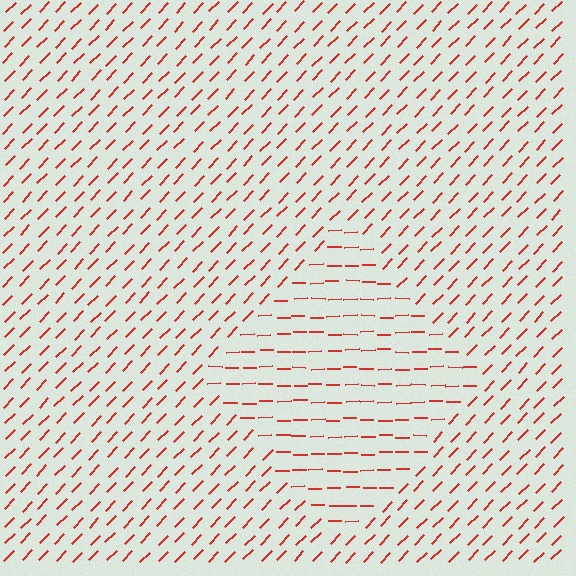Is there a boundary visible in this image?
Yes, there is a texture boundary formed by a change in line orientation.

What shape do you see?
I see a diamond.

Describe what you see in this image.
The image is filled with small red line segments. A diamond region in the image has lines oriented differently from the surrounding lines, creating a visible texture boundary.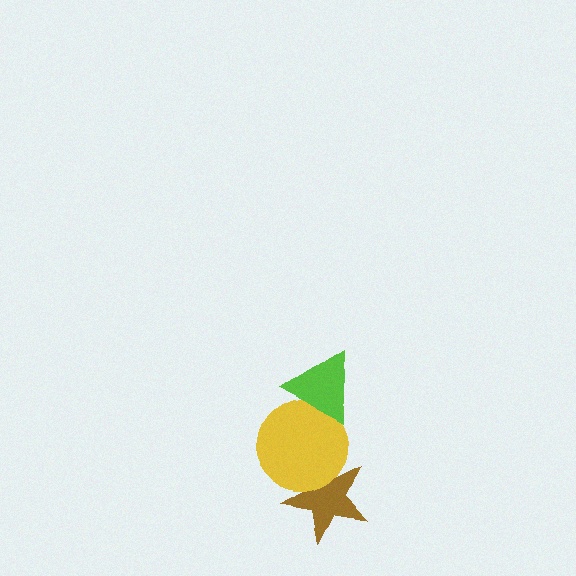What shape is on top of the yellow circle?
The lime triangle is on top of the yellow circle.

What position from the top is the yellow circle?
The yellow circle is 2nd from the top.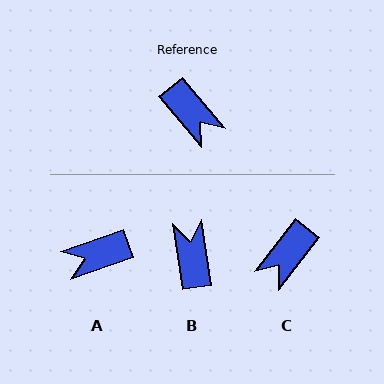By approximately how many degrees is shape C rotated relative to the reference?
Approximately 77 degrees clockwise.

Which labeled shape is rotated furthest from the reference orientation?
B, about 149 degrees away.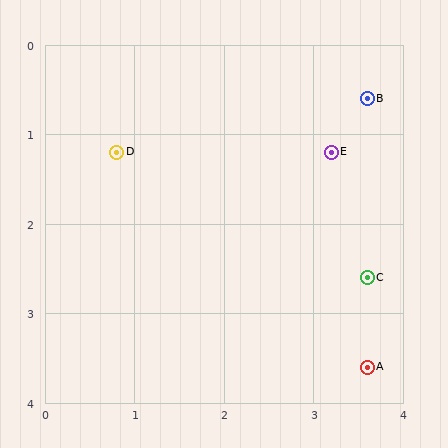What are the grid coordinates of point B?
Point B is at approximately (3.6, 0.6).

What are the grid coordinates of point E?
Point E is at approximately (3.2, 1.2).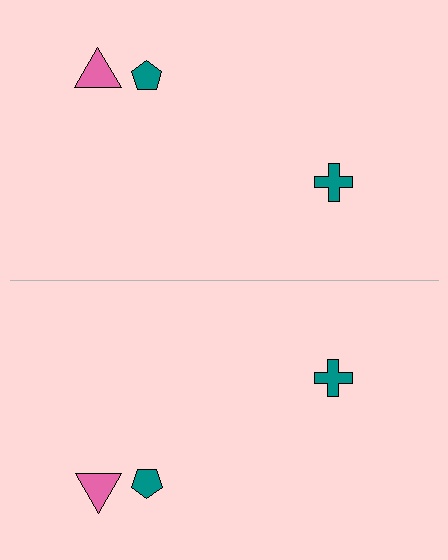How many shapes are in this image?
There are 6 shapes in this image.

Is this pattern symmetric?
Yes, this pattern has bilateral (reflection) symmetry.